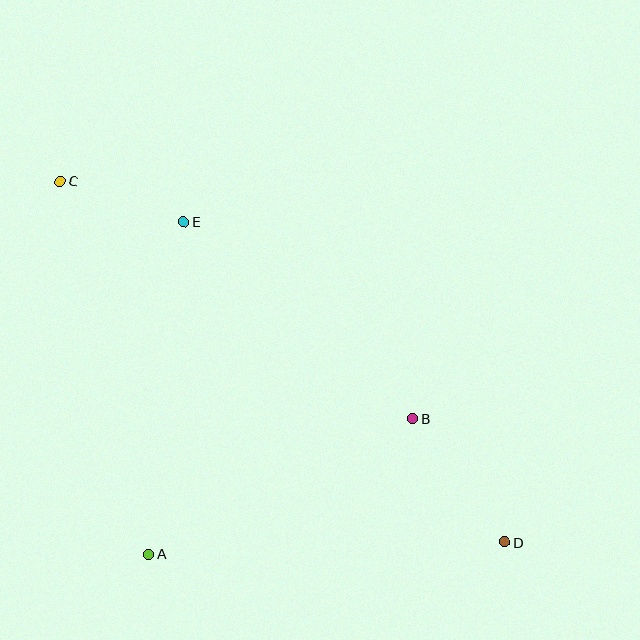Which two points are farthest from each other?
Points C and D are farthest from each other.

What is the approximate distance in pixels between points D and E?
The distance between D and E is approximately 454 pixels.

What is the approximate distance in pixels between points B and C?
The distance between B and C is approximately 425 pixels.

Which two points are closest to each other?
Points C and E are closest to each other.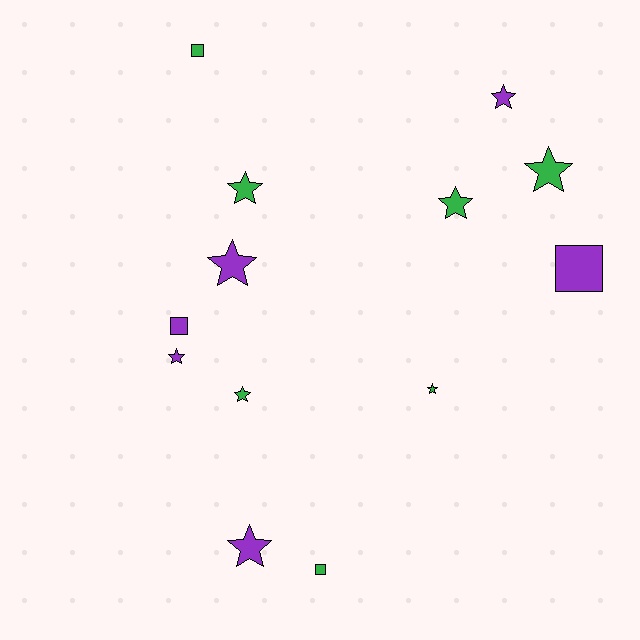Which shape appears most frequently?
Star, with 9 objects.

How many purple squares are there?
There are 2 purple squares.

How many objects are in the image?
There are 13 objects.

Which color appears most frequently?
Green, with 7 objects.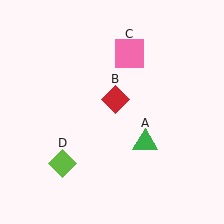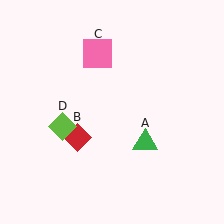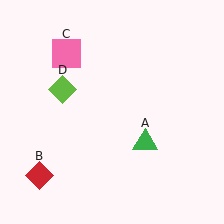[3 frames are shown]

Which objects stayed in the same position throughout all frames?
Green triangle (object A) remained stationary.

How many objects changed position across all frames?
3 objects changed position: red diamond (object B), pink square (object C), lime diamond (object D).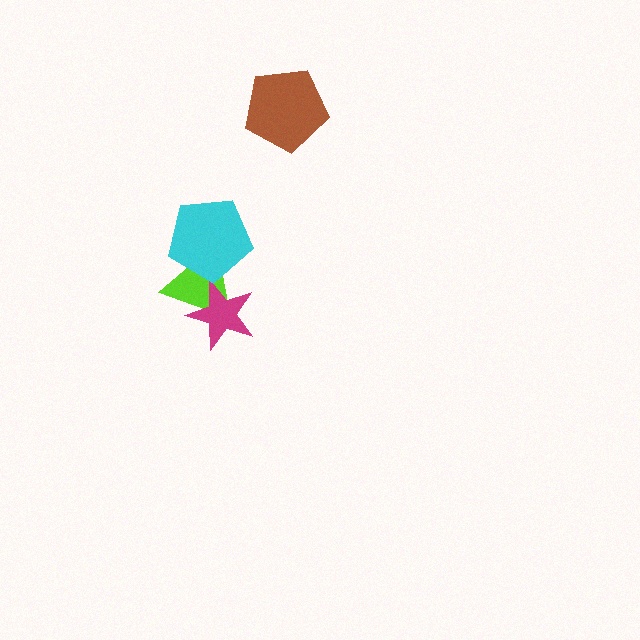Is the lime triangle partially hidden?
Yes, it is partially covered by another shape.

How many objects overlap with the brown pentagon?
0 objects overlap with the brown pentagon.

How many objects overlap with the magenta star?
1 object overlaps with the magenta star.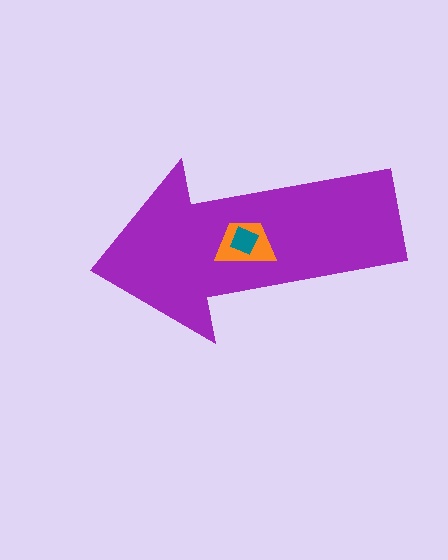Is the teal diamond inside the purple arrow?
Yes.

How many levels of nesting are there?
3.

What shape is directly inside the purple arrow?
The orange trapezoid.